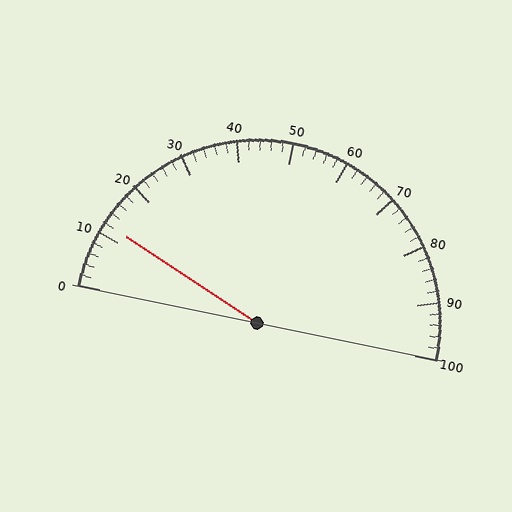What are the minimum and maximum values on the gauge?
The gauge ranges from 0 to 100.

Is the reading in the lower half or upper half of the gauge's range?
The reading is in the lower half of the range (0 to 100).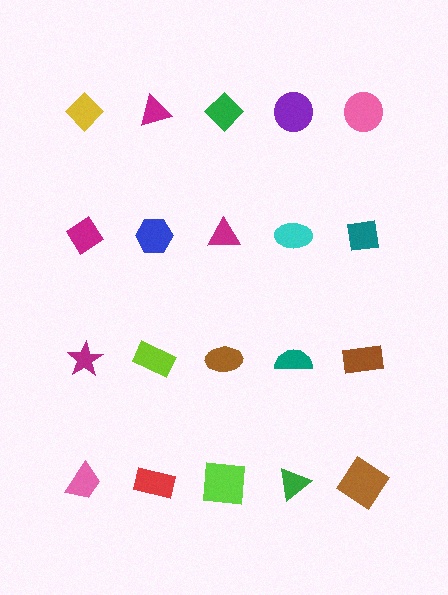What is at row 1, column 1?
A yellow diamond.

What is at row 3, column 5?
A brown rectangle.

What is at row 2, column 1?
A magenta diamond.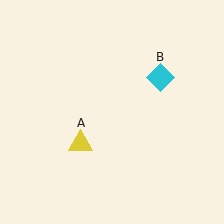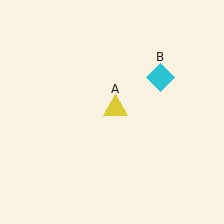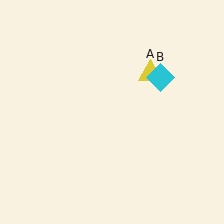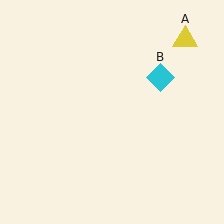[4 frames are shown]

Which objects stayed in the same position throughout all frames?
Cyan diamond (object B) remained stationary.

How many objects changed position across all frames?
1 object changed position: yellow triangle (object A).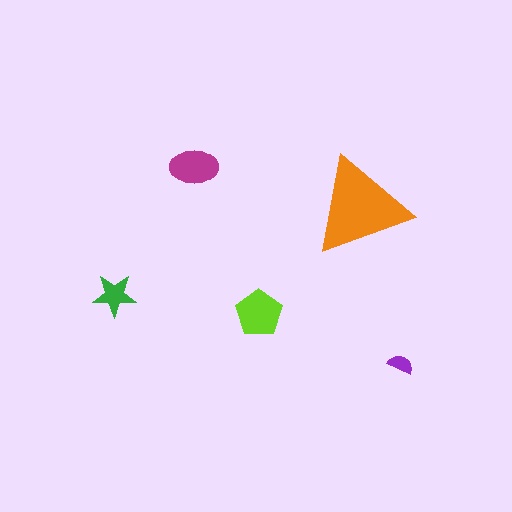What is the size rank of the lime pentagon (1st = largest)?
2nd.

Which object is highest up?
The magenta ellipse is topmost.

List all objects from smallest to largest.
The purple semicircle, the green star, the magenta ellipse, the lime pentagon, the orange triangle.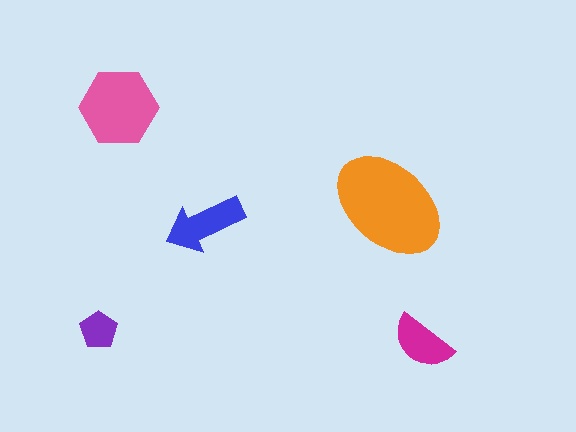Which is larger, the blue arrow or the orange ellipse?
The orange ellipse.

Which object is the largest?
The orange ellipse.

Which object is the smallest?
The purple pentagon.